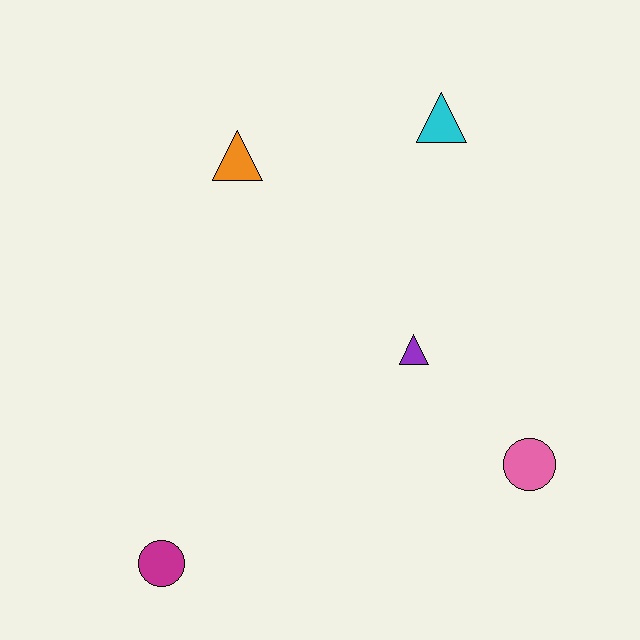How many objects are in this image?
There are 5 objects.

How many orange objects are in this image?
There is 1 orange object.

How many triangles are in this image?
There are 3 triangles.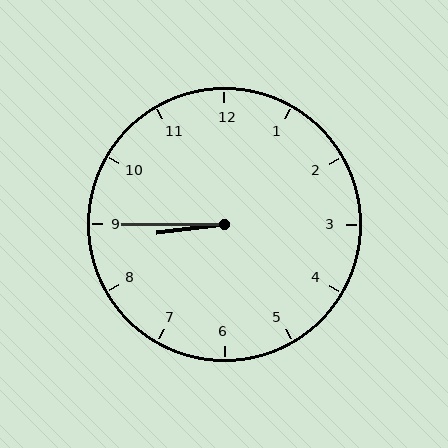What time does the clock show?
8:45.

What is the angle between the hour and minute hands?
Approximately 8 degrees.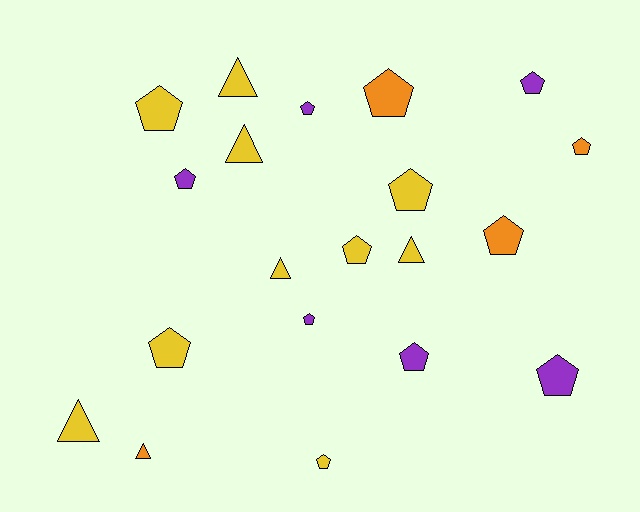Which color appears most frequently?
Yellow, with 10 objects.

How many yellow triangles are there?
There are 5 yellow triangles.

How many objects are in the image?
There are 20 objects.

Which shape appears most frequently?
Pentagon, with 14 objects.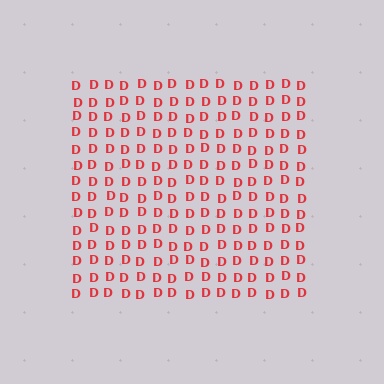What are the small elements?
The small elements are letter D's.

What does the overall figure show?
The overall figure shows a square.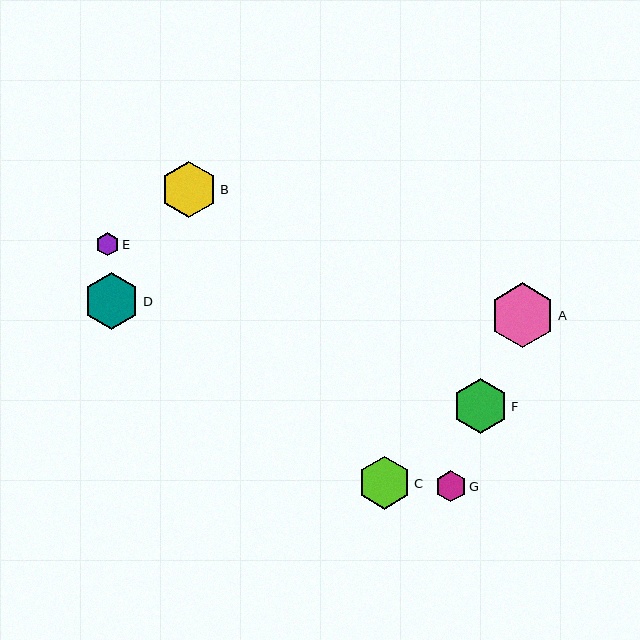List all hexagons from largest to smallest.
From largest to smallest: A, D, B, F, C, G, E.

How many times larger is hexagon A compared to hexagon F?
Hexagon A is approximately 1.2 times the size of hexagon F.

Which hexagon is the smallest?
Hexagon E is the smallest with a size of approximately 23 pixels.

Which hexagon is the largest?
Hexagon A is the largest with a size of approximately 65 pixels.